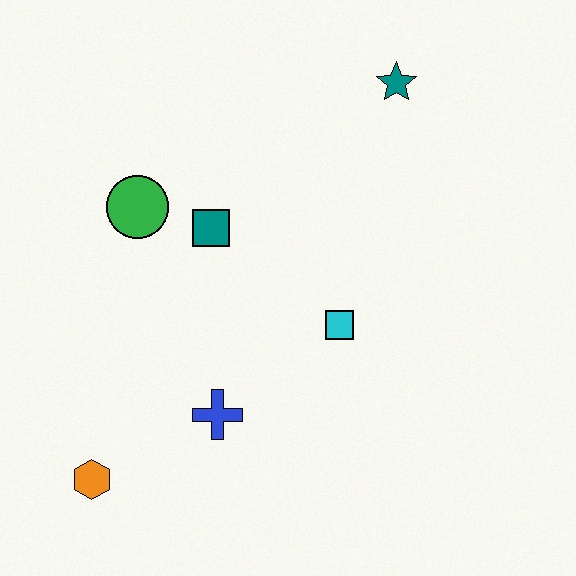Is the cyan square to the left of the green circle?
No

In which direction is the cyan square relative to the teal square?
The cyan square is to the right of the teal square.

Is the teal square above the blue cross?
Yes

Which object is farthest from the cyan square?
The orange hexagon is farthest from the cyan square.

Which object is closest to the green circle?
The teal square is closest to the green circle.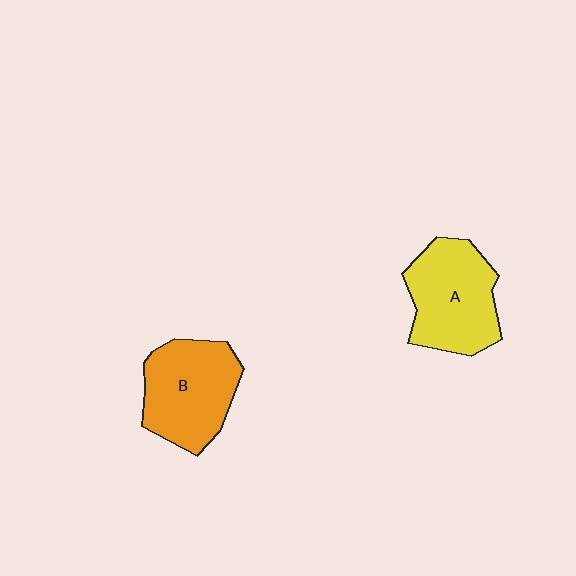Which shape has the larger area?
Shape A (yellow).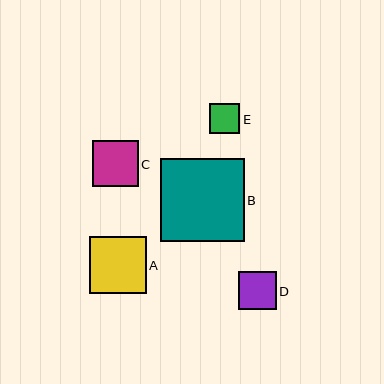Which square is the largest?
Square B is the largest with a size of approximately 83 pixels.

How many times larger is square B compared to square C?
Square B is approximately 1.8 times the size of square C.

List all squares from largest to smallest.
From largest to smallest: B, A, C, D, E.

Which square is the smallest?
Square E is the smallest with a size of approximately 31 pixels.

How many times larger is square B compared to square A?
Square B is approximately 1.5 times the size of square A.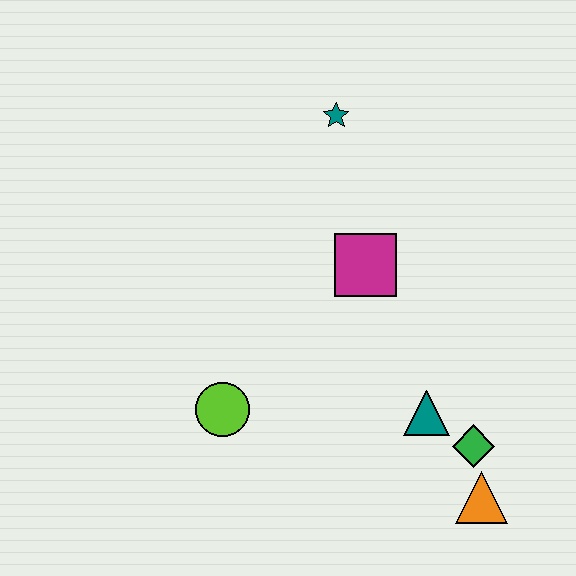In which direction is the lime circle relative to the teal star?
The lime circle is below the teal star.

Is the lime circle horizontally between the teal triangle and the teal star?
No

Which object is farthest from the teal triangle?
The teal star is farthest from the teal triangle.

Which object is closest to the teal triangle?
The green diamond is closest to the teal triangle.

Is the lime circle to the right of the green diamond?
No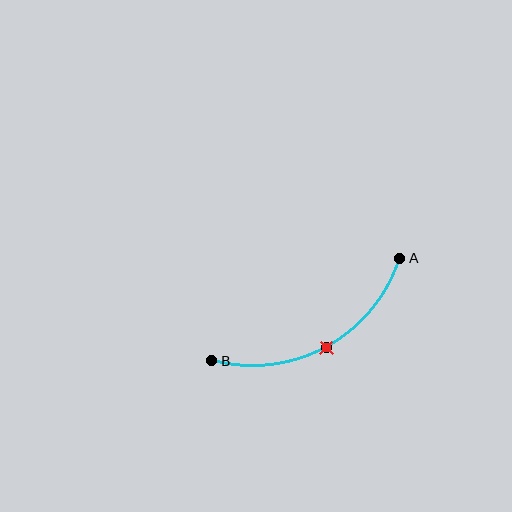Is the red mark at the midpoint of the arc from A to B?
Yes. The red mark lies on the arc at equal arc-length from both A and B — it is the arc midpoint.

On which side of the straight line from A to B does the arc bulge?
The arc bulges below the straight line connecting A and B.